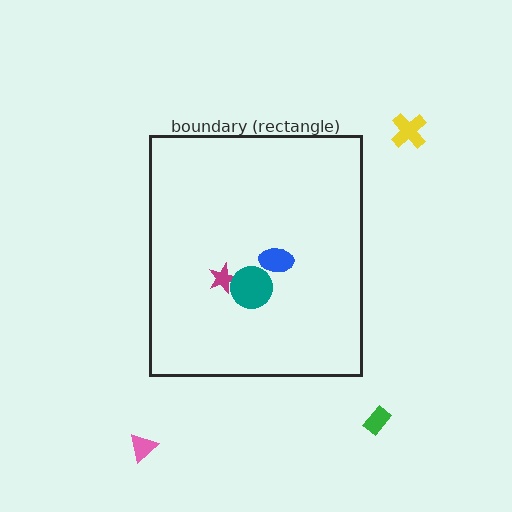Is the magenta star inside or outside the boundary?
Inside.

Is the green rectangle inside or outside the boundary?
Outside.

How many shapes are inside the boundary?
3 inside, 3 outside.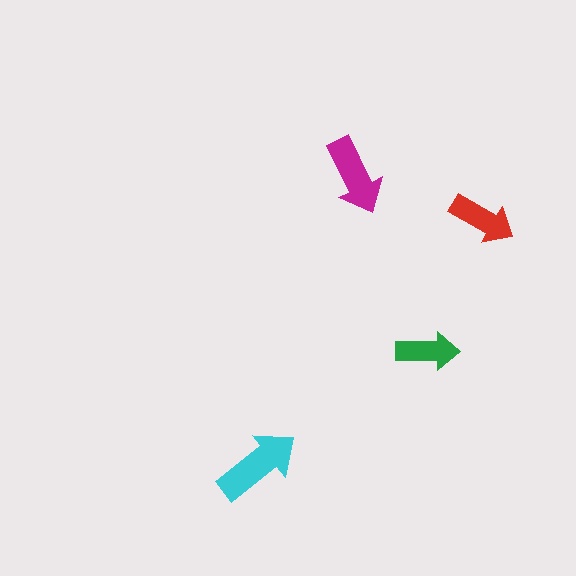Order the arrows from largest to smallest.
the cyan one, the magenta one, the red one, the green one.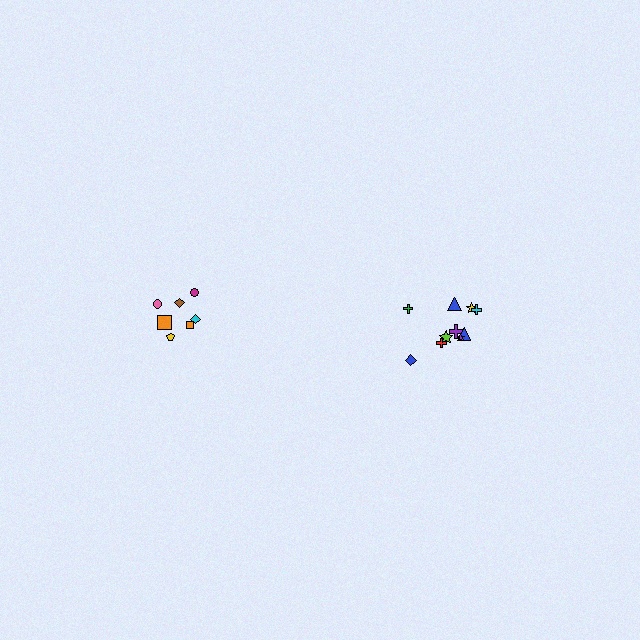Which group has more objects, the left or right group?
The right group.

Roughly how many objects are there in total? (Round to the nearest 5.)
Roughly 15 objects in total.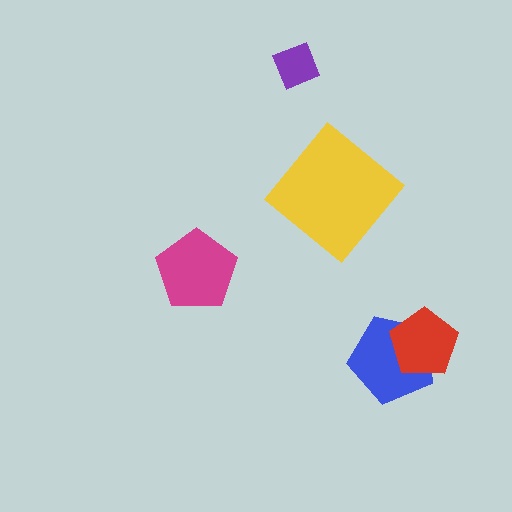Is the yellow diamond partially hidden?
No, no other shape covers it.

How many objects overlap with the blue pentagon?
1 object overlaps with the blue pentagon.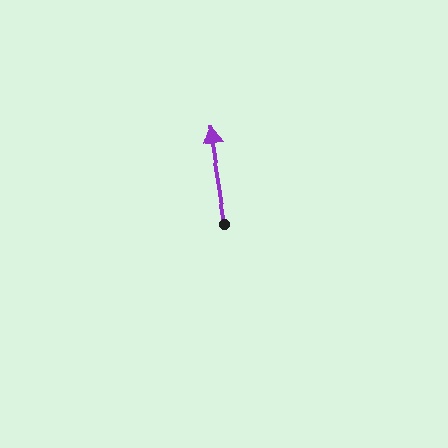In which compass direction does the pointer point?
North.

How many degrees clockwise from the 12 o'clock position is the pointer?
Approximately 351 degrees.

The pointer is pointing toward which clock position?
Roughly 12 o'clock.